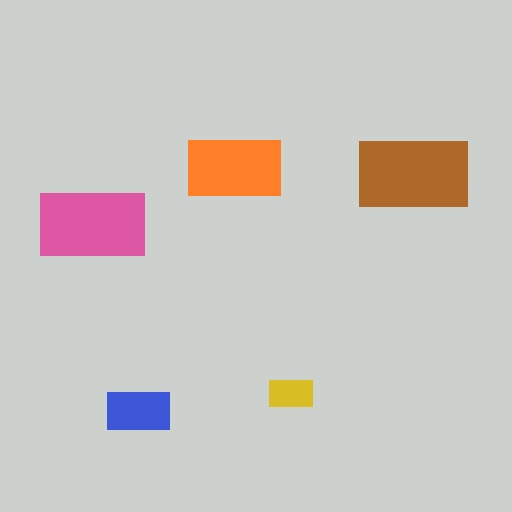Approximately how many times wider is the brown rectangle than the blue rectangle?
About 2 times wider.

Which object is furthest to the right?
The brown rectangle is rightmost.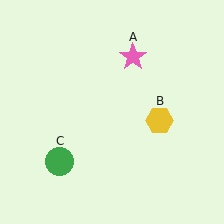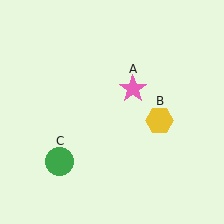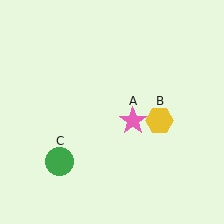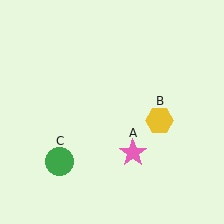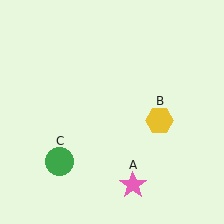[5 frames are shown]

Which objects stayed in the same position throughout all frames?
Yellow hexagon (object B) and green circle (object C) remained stationary.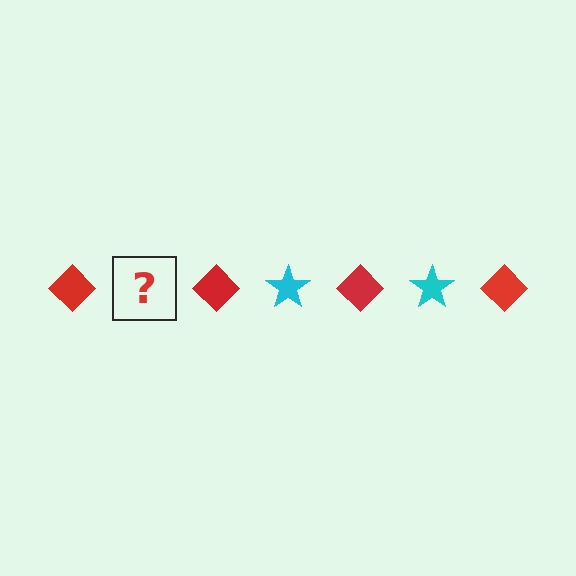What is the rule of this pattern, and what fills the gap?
The rule is that the pattern alternates between red diamond and cyan star. The gap should be filled with a cyan star.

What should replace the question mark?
The question mark should be replaced with a cyan star.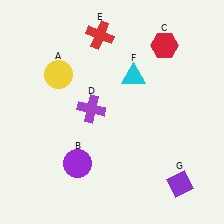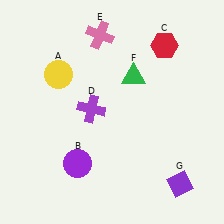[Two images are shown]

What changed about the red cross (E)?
In Image 1, E is red. In Image 2, it changed to pink.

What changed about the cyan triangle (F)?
In Image 1, F is cyan. In Image 2, it changed to green.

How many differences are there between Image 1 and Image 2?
There are 2 differences between the two images.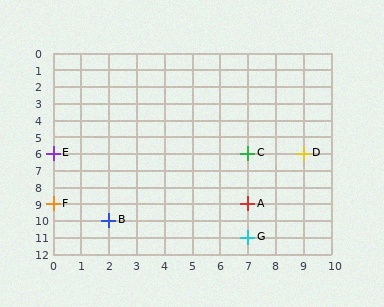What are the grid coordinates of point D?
Point D is at grid coordinates (9, 6).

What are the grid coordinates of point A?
Point A is at grid coordinates (7, 9).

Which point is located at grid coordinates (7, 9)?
Point A is at (7, 9).